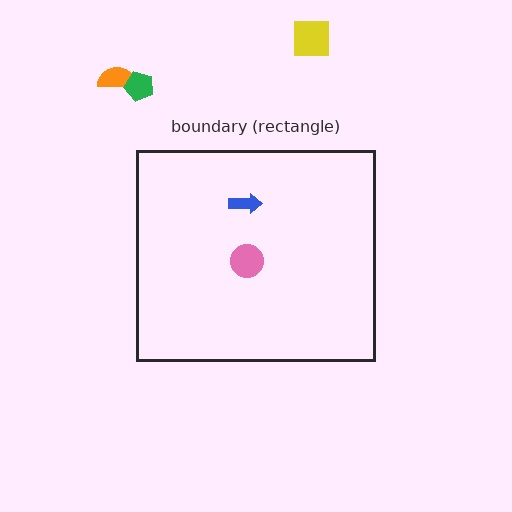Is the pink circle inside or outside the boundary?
Inside.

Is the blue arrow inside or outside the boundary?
Inside.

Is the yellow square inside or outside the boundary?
Outside.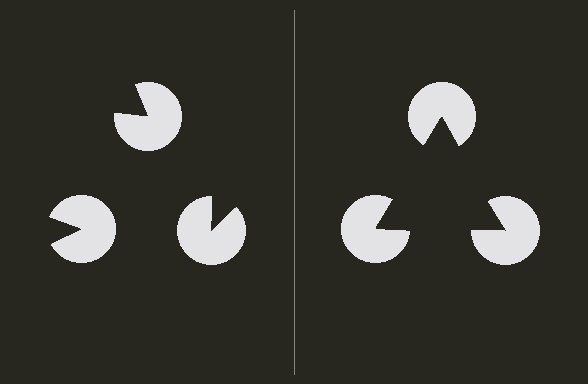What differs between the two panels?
The pac-man discs are positioned identically on both sides; only the wedge orientations differ. On the right they align to a triangle; on the left they are misaligned.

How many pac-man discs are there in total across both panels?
6 — 3 on each side.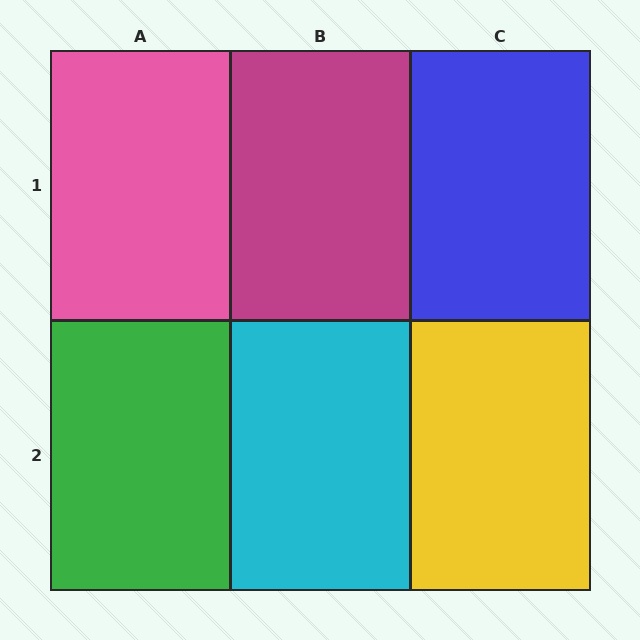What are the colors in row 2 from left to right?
Green, cyan, yellow.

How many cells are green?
1 cell is green.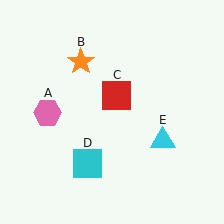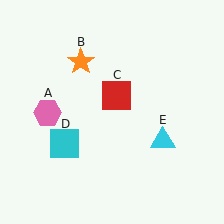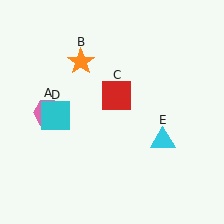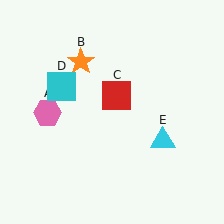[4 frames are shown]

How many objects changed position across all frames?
1 object changed position: cyan square (object D).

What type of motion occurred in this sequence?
The cyan square (object D) rotated clockwise around the center of the scene.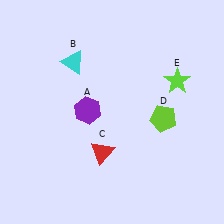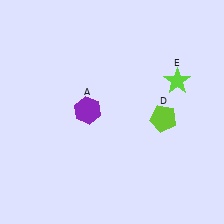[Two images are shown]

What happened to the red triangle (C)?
The red triangle (C) was removed in Image 2. It was in the bottom-left area of Image 1.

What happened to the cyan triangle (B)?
The cyan triangle (B) was removed in Image 2. It was in the top-left area of Image 1.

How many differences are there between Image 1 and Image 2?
There are 2 differences between the two images.